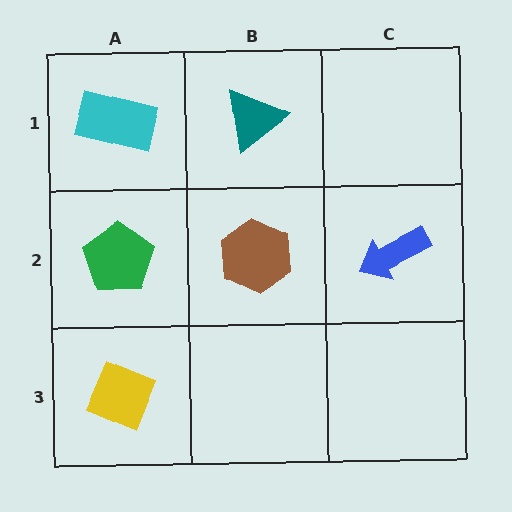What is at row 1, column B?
A teal triangle.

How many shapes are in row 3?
1 shape.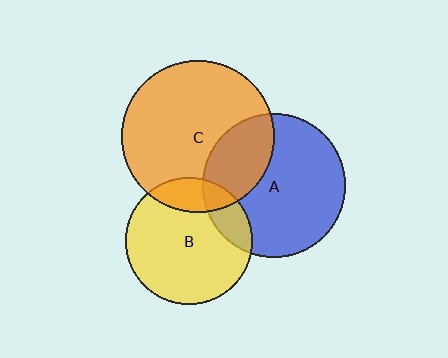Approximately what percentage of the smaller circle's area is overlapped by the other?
Approximately 30%.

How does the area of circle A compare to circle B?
Approximately 1.3 times.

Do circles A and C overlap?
Yes.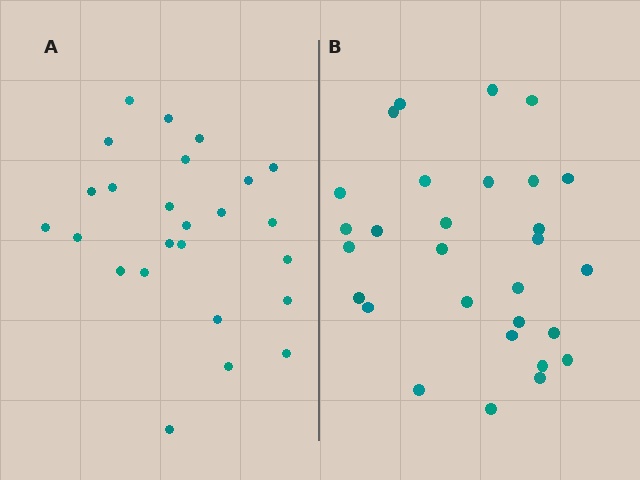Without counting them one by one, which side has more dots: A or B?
Region B (the right region) has more dots.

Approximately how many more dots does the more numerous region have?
Region B has about 4 more dots than region A.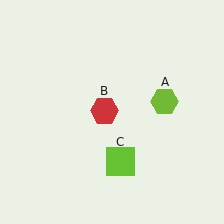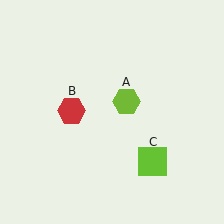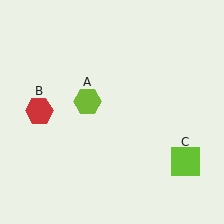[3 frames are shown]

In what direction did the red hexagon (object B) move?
The red hexagon (object B) moved left.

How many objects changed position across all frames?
3 objects changed position: lime hexagon (object A), red hexagon (object B), lime square (object C).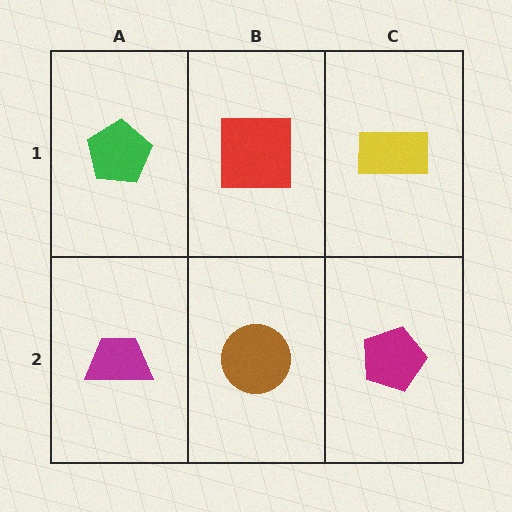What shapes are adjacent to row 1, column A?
A magenta trapezoid (row 2, column A), a red square (row 1, column B).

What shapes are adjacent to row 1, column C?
A magenta pentagon (row 2, column C), a red square (row 1, column B).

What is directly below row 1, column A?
A magenta trapezoid.